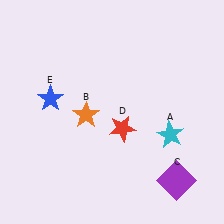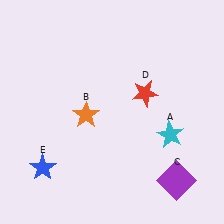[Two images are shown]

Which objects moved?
The objects that moved are: the red star (D), the blue star (E).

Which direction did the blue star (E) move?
The blue star (E) moved down.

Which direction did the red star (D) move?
The red star (D) moved up.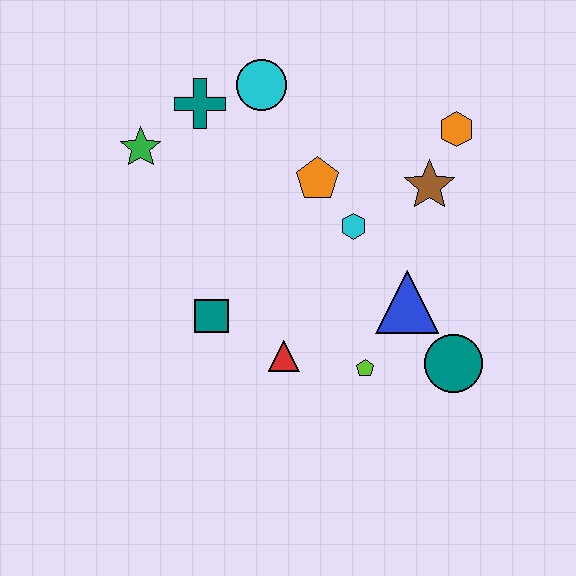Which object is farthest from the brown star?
The green star is farthest from the brown star.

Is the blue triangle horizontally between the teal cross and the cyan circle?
No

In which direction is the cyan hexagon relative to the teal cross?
The cyan hexagon is to the right of the teal cross.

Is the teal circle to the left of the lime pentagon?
No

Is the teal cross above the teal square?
Yes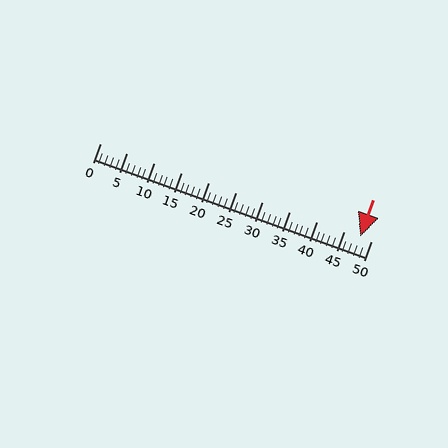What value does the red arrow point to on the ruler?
The red arrow points to approximately 48.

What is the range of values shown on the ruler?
The ruler shows values from 0 to 50.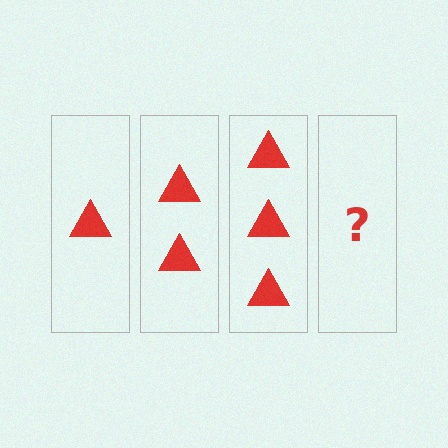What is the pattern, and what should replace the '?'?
The pattern is that each step adds one more triangle. The '?' should be 4 triangles.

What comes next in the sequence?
The next element should be 4 triangles.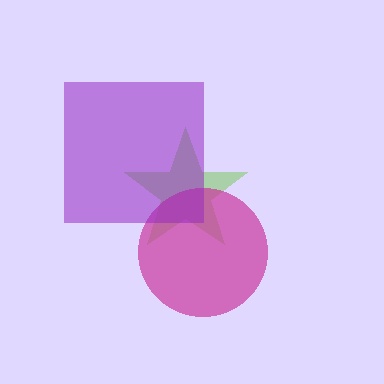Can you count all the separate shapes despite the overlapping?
Yes, there are 3 separate shapes.